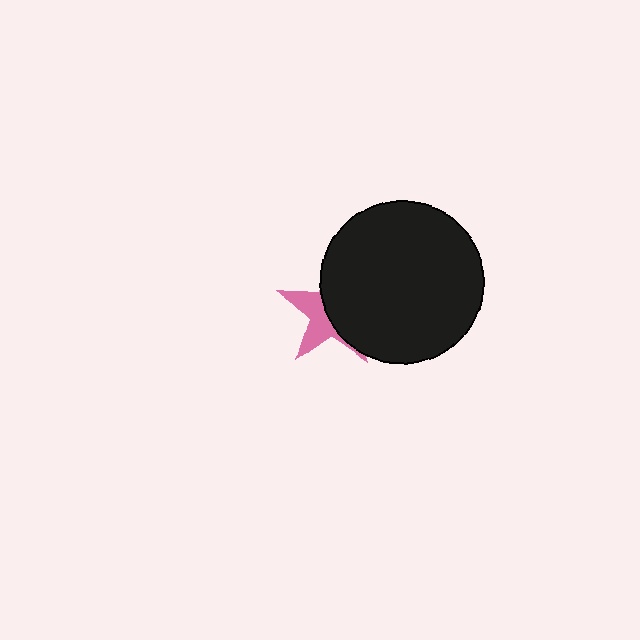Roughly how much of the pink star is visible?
A small part of it is visible (roughly 40%).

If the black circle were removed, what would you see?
You would see the complete pink star.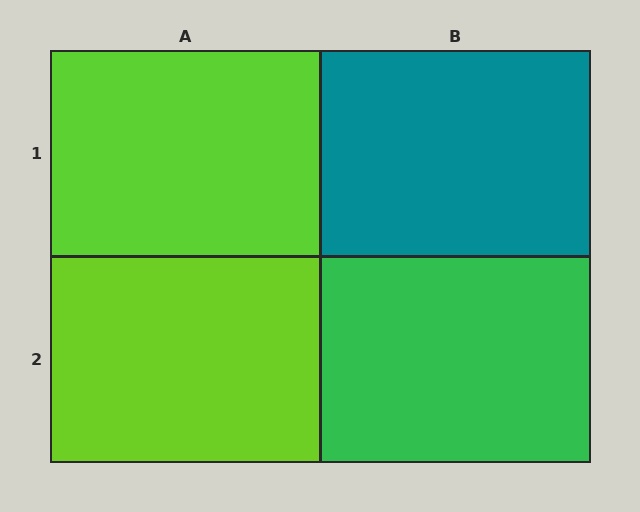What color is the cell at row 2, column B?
Green.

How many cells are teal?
1 cell is teal.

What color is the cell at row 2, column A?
Lime.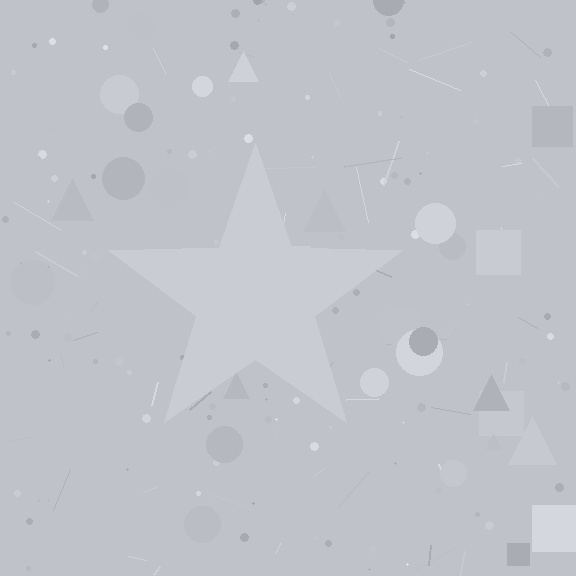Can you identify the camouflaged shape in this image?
The camouflaged shape is a star.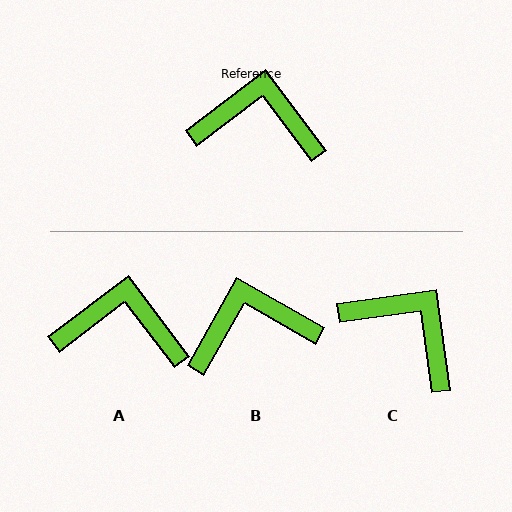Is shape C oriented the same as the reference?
No, it is off by about 30 degrees.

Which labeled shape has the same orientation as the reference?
A.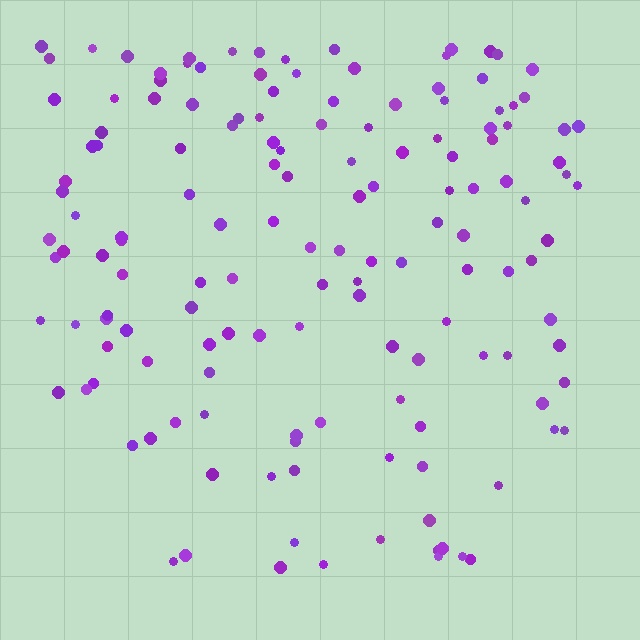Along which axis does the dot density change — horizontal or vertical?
Vertical.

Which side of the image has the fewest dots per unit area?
The bottom.